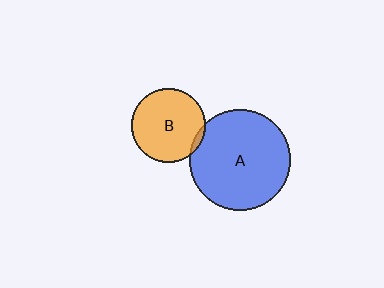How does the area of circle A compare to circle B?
Approximately 1.9 times.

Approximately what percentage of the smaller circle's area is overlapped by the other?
Approximately 5%.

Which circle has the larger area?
Circle A (blue).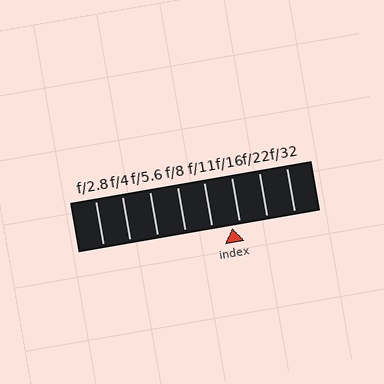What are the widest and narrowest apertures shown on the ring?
The widest aperture shown is f/2.8 and the narrowest is f/32.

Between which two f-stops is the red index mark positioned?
The index mark is between f/11 and f/16.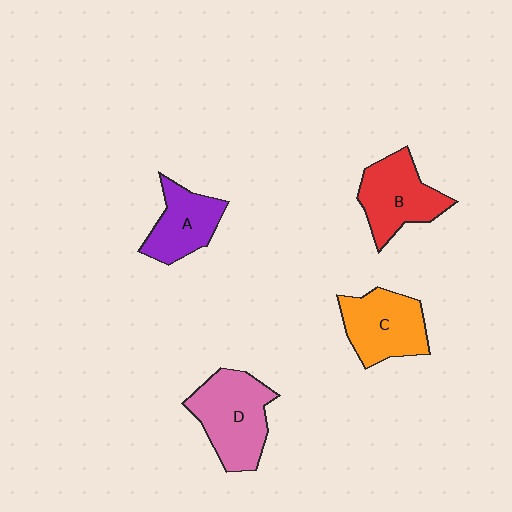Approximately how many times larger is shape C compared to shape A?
Approximately 1.2 times.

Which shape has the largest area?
Shape D (pink).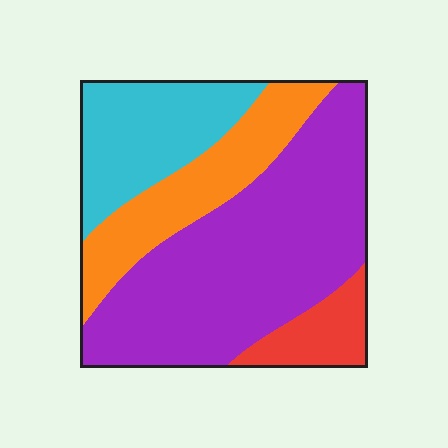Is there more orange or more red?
Orange.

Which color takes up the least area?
Red, at roughly 10%.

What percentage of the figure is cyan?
Cyan takes up about one fifth (1/5) of the figure.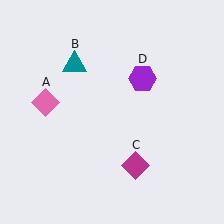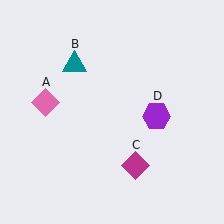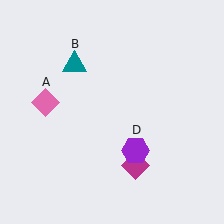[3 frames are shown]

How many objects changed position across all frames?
1 object changed position: purple hexagon (object D).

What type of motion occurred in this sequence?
The purple hexagon (object D) rotated clockwise around the center of the scene.